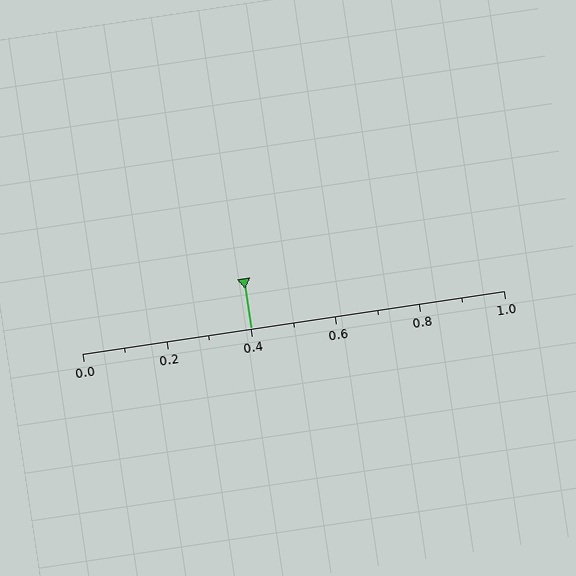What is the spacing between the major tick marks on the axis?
The major ticks are spaced 0.2 apart.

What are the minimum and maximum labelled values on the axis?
The axis runs from 0.0 to 1.0.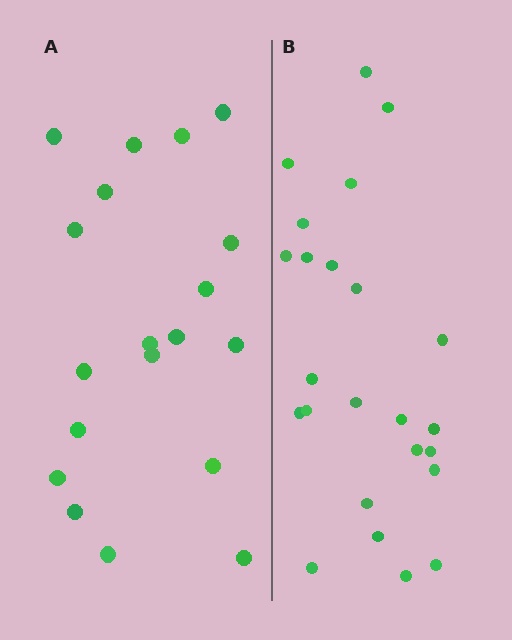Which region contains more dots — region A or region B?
Region B (the right region) has more dots.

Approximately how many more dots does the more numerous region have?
Region B has about 5 more dots than region A.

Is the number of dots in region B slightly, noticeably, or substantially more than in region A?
Region B has noticeably more, but not dramatically so. The ratio is roughly 1.3 to 1.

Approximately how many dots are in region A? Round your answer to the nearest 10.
About 20 dots. (The exact count is 19, which rounds to 20.)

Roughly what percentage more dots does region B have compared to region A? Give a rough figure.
About 25% more.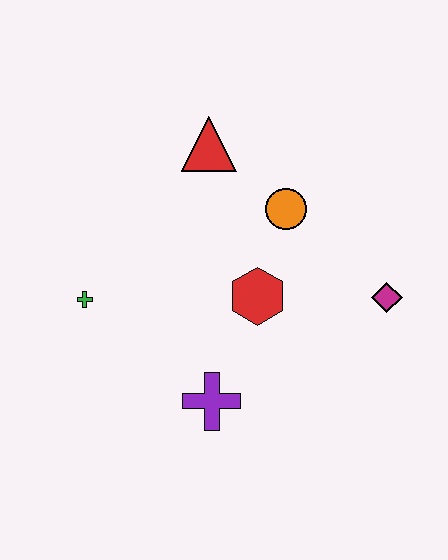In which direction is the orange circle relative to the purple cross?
The orange circle is above the purple cross.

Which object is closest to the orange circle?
The red hexagon is closest to the orange circle.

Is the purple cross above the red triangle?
No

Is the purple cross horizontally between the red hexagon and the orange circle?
No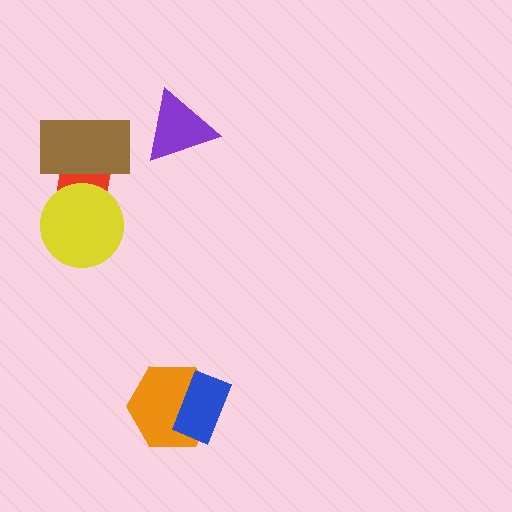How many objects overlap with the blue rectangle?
1 object overlaps with the blue rectangle.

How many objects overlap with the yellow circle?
1 object overlaps with the yellow circle.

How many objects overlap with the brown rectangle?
1 object overlaps with the brown rectangle.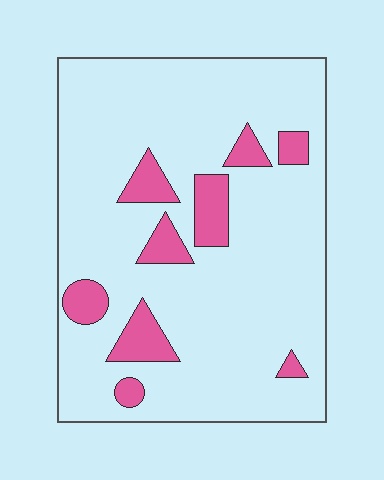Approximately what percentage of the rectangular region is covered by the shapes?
Approximately 15%.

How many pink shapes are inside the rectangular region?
9.